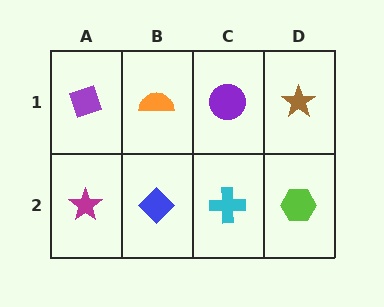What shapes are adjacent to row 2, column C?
A purple circle (row 1, column C), a blue diamond (row 2, column B), a lime hexagon (row 2, column D).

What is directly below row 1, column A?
A magenta star.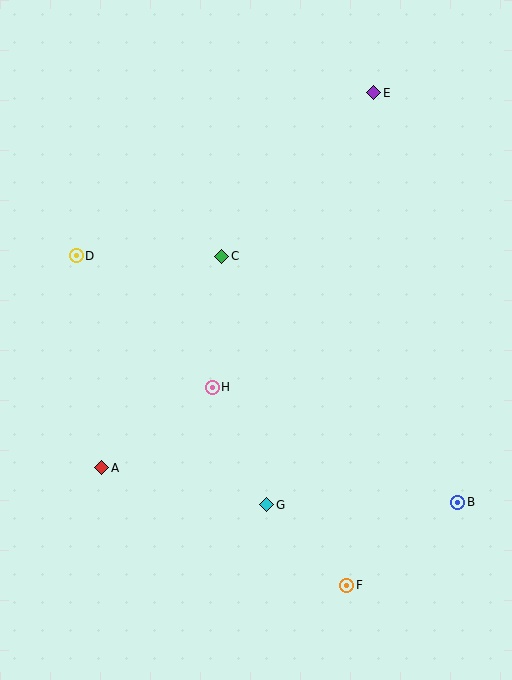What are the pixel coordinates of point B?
Point B is at (458, 502).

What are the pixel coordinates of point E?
Point E is at (374, 93).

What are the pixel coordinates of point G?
Point G is at (267, 505).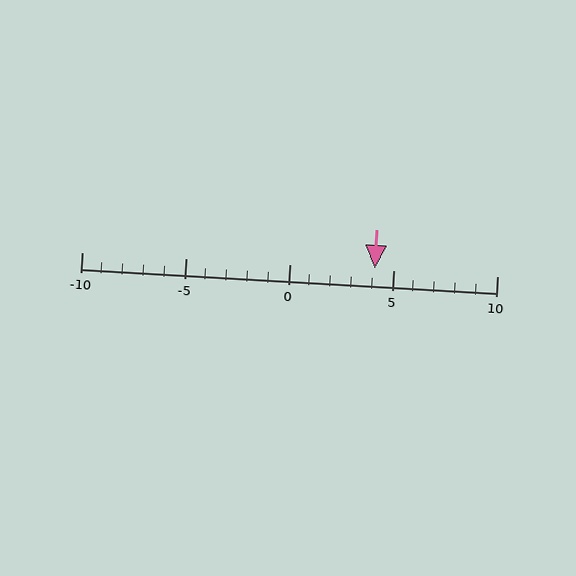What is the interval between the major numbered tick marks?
The major tick marks are spaced 5 units apart.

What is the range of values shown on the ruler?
The ruler shows values from -10 to 10.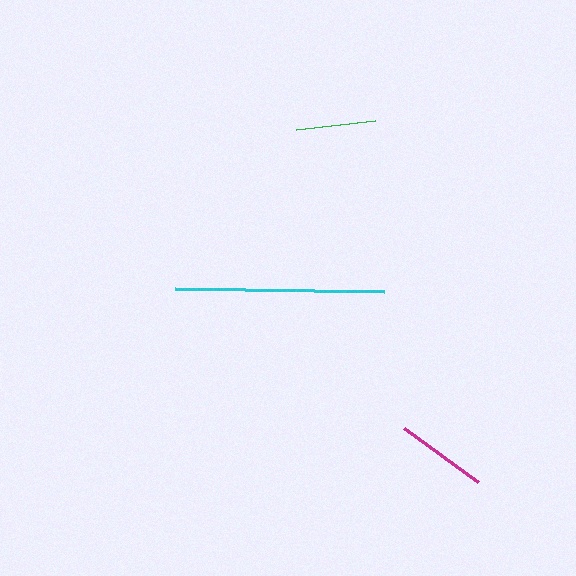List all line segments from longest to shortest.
From longest to shortest: cyan, magenta, green.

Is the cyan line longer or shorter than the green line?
The cyan line is longer than the green line.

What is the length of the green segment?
The green segment is approximately 80 pixels long.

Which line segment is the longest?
The cyan line is the longest at approximately 209 pixels.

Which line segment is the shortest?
The green line is the shortest at approximately 80 pixels.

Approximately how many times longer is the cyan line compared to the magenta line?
The cyan line is approximately 2.3 times the length of the magenta line.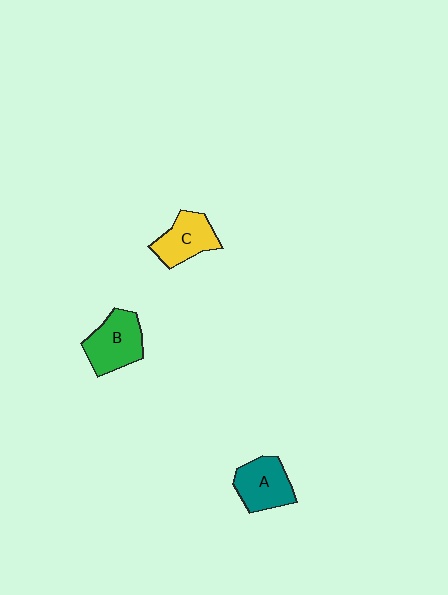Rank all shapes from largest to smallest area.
From largest to smallest: B (green), A (teal), C (yellow).